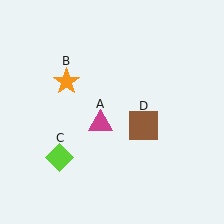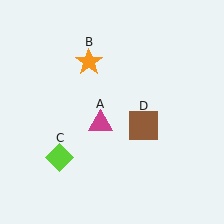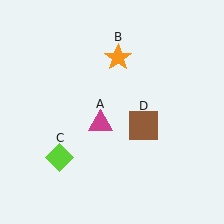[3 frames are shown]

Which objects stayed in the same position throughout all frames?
Magenta triangle (object A) and lime diamond (object C) and brown square (object D) remained stationary.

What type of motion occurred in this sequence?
The orange star (object B) rotated clockwise around the center of the scene.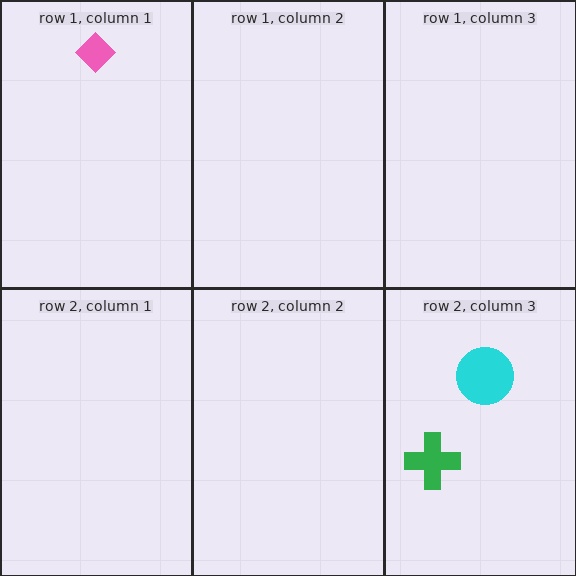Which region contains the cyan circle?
The row 2, column 3 region.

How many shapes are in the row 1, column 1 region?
1.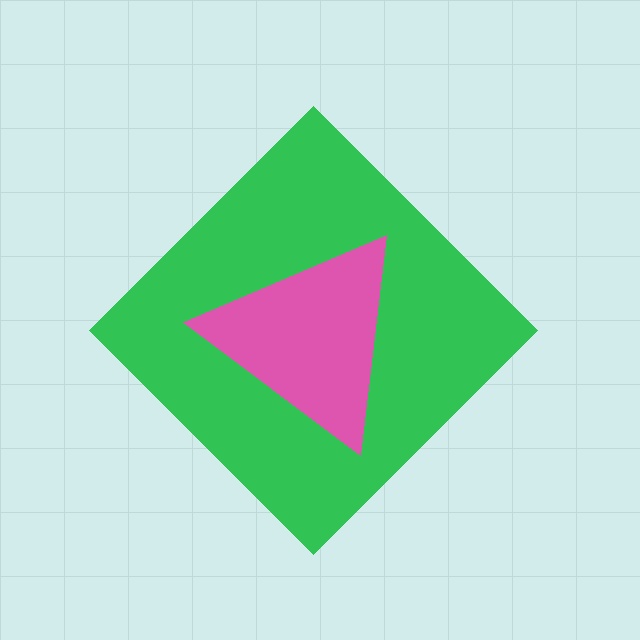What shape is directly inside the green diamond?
The pink triangle.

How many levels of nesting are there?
2.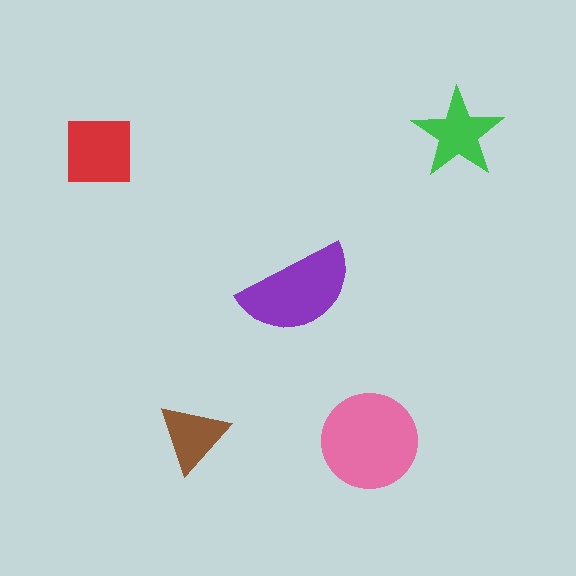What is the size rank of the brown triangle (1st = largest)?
5th.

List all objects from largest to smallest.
The pink circle, the purple semicircle, the red square, the green star, the brown triangle.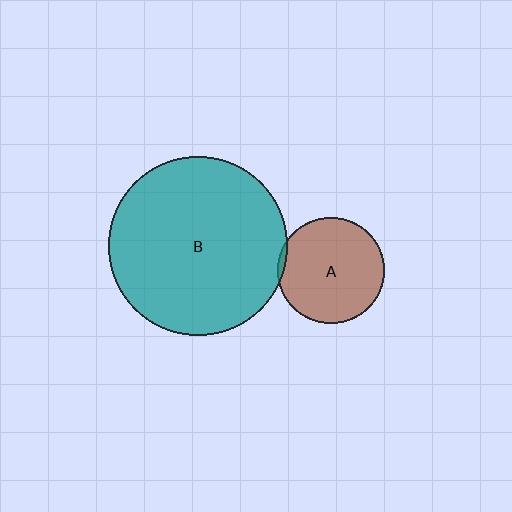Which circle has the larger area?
Circle B (teal).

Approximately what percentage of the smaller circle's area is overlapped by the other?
Approximately 5%.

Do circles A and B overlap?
Yes.